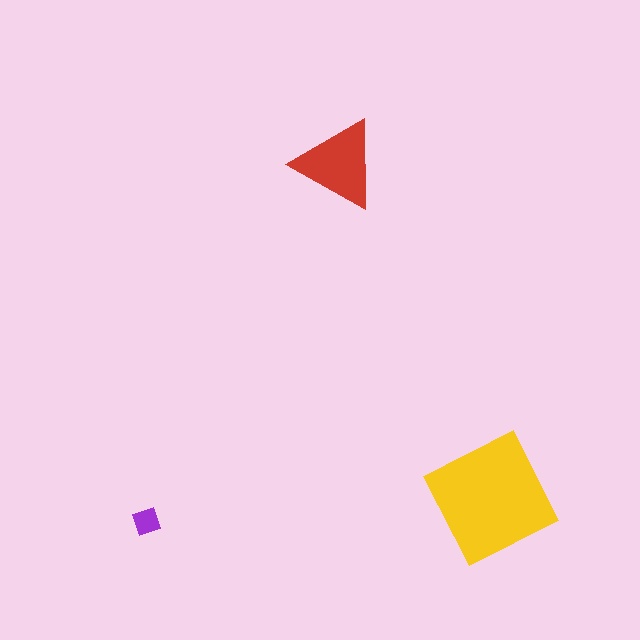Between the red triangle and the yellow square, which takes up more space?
The yellow square.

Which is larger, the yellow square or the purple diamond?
The yellow square.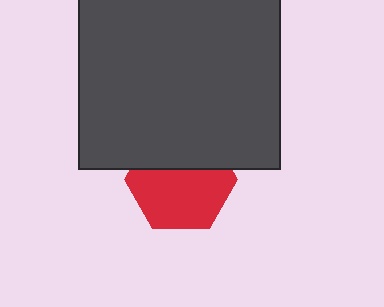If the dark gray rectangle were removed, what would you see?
You would see the complete red hexagon.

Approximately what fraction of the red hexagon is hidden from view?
Roughly 37% of the red hexagon is hidden behind the dark gray rectangle.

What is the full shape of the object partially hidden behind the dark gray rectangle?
The partially hidden object is a red hexagon.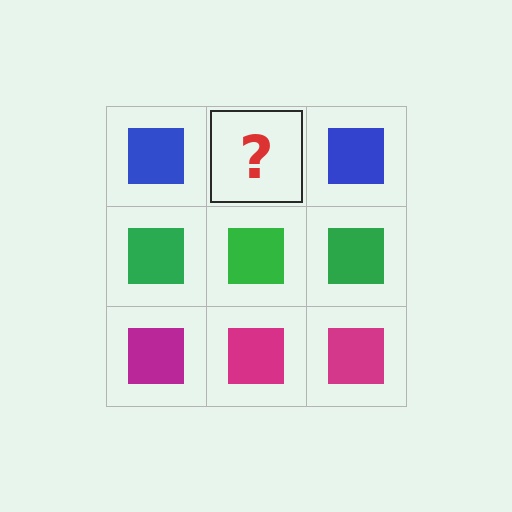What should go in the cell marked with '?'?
The missing cell should contain a blue square.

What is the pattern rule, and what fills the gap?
The rule is that each row has a consistent color. The gap should be filled with a blue square.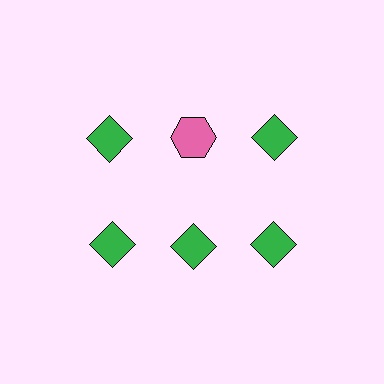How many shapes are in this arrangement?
There are 6 shapes arranged in a grid pattern.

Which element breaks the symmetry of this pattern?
The pink hexagon in the top row, second from left column breaks the symmetry. All other shapes are green diamonds.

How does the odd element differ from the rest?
It differs in both color (pink instead of green) and shape (hexagon instead of diamond).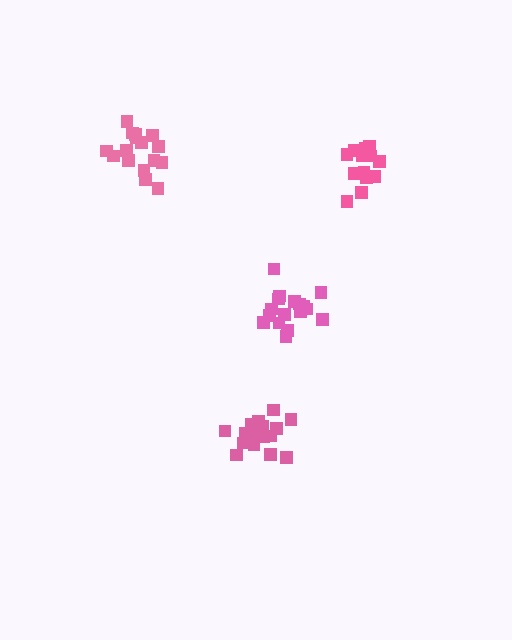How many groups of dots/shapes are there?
There are 4 groups.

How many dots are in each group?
Group 1: 14 dots, Group 2: 17 dots, Group 3: 17 dots, Group 4: 16 dots (64 total).